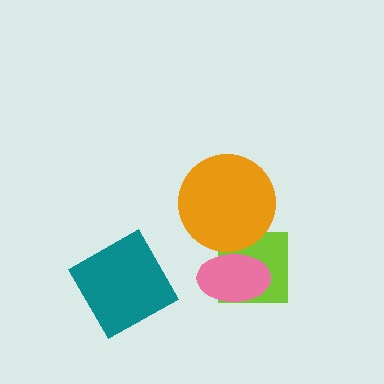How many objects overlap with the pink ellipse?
2 objects overlap with the pink ellipse.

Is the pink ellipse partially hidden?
Yes, it is partially covered by another shape.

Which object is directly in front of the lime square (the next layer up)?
The pink ellipse is directly in front of the lime square.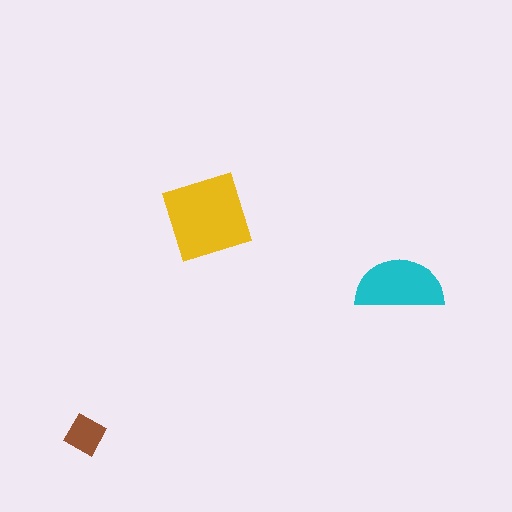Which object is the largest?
The yellow diamond.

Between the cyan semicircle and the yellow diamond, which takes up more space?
The yellow diamond.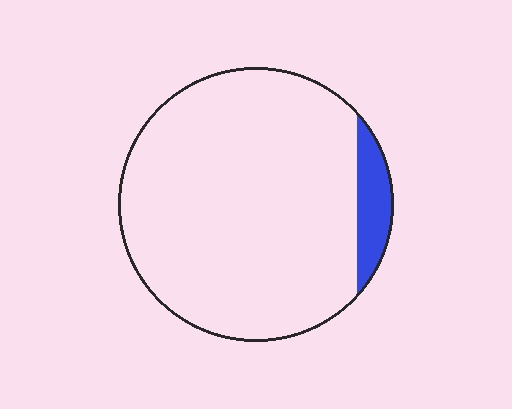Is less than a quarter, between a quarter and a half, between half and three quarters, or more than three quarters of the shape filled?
Less than a quarter.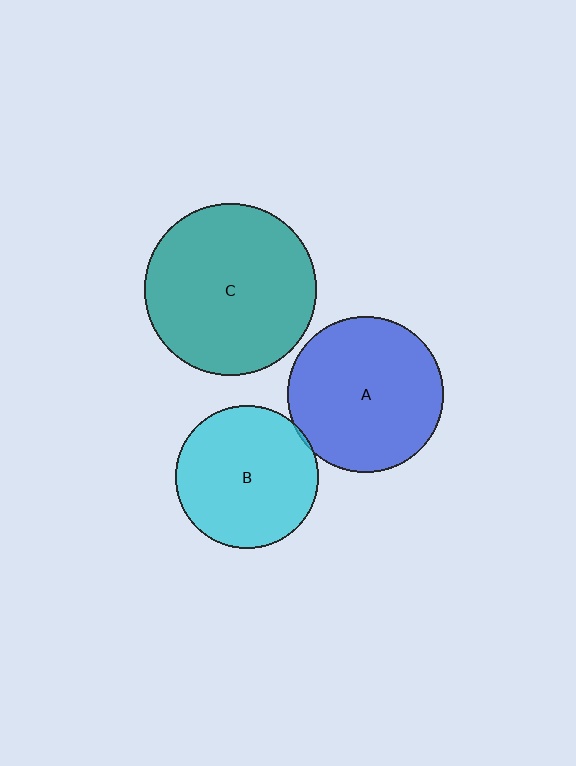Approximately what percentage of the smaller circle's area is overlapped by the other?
Approximately 5%.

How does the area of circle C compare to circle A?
Approximately 1.2 times.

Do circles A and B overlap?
Yes.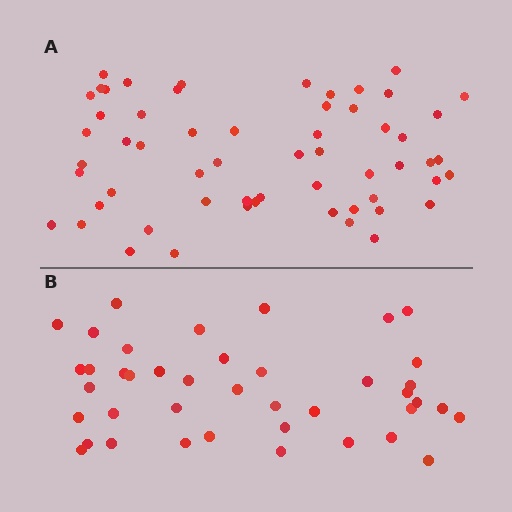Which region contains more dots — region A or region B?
Region A (the top region) has more dots.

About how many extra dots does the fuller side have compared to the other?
Region A has approximately 15 more dots than region B.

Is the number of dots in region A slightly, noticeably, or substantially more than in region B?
Region A has noticeably more, but not dramatically so. The ratio is roughly 1.4 to 1.